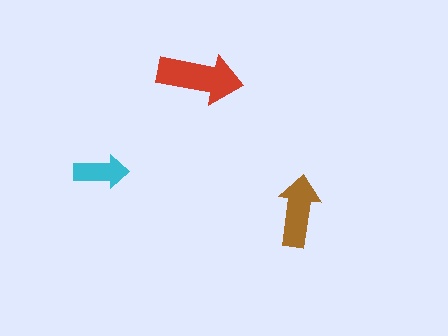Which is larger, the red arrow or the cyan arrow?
The red one.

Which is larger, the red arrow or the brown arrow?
The red one.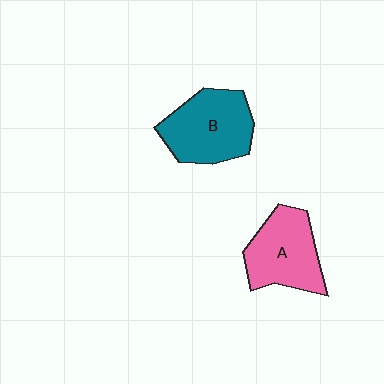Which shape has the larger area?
Shape B (teal).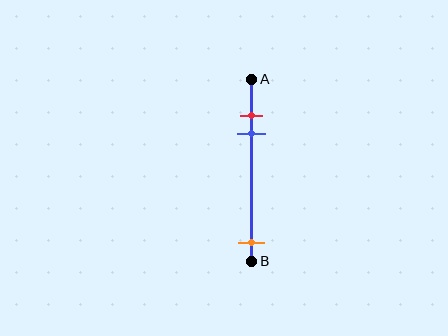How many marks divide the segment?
There are 3 marks dividing the segment.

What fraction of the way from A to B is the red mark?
The red mark is approximately 20% (0.2) of the way from A to B.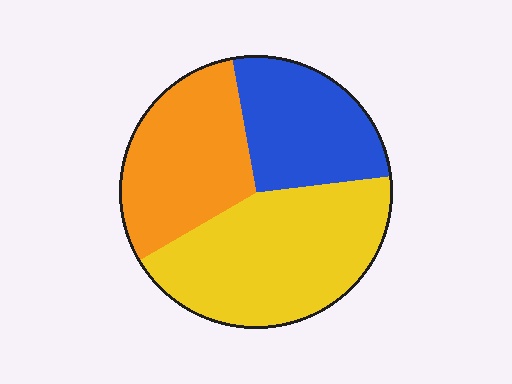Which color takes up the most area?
Yellow, at roughly 45%.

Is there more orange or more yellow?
Yellow.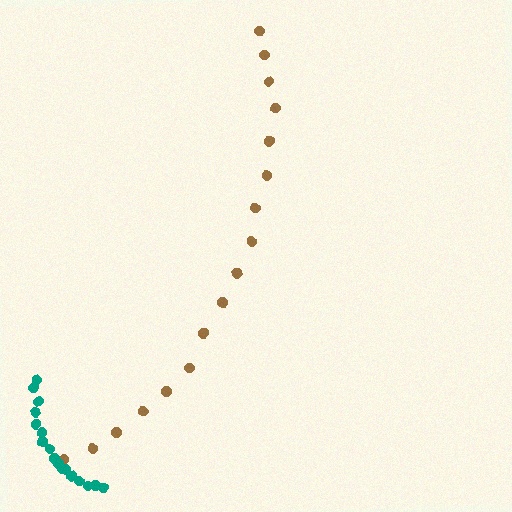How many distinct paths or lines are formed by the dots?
There are 2 distinct paths.